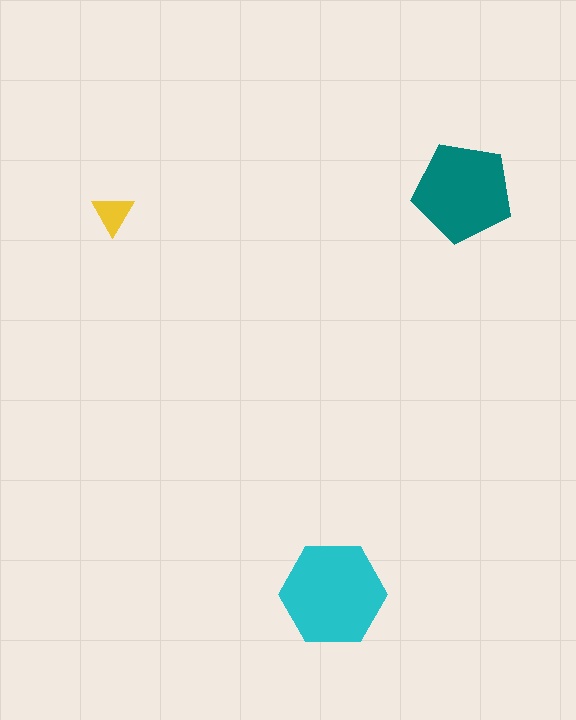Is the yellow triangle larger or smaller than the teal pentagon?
Smaller.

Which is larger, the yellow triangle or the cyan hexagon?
The cyan hexagon.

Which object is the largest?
The cyan hexagon.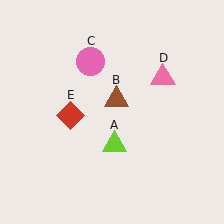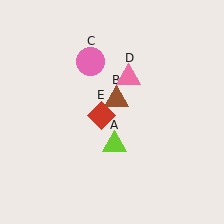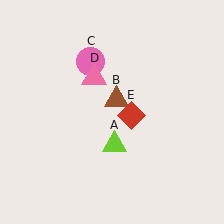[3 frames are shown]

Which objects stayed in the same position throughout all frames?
Lime triangle (object A) and brown triangle (object B) and pink circle (object C) remained stationary.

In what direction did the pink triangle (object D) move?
The pink triangle (object D) moved left.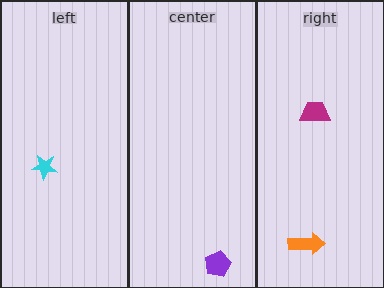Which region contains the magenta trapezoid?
The right region.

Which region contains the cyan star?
The left region.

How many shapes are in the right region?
2.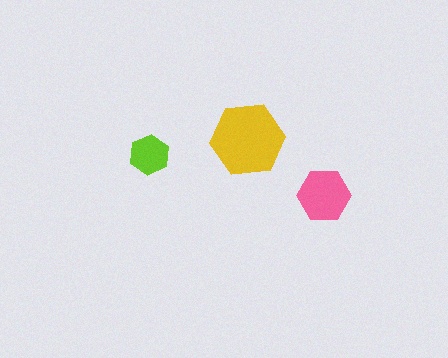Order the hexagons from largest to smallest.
the yellow one, the pink one, the lime one.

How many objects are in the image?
There are 3 objects in the image.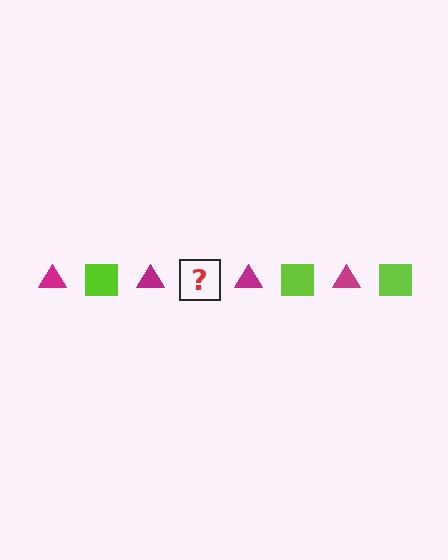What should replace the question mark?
The question mark should be replaced with a lime square.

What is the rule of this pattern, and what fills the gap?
The rule is that the pattern alternates between magenta triangle and lime square. The gap should be filled with a lime square.